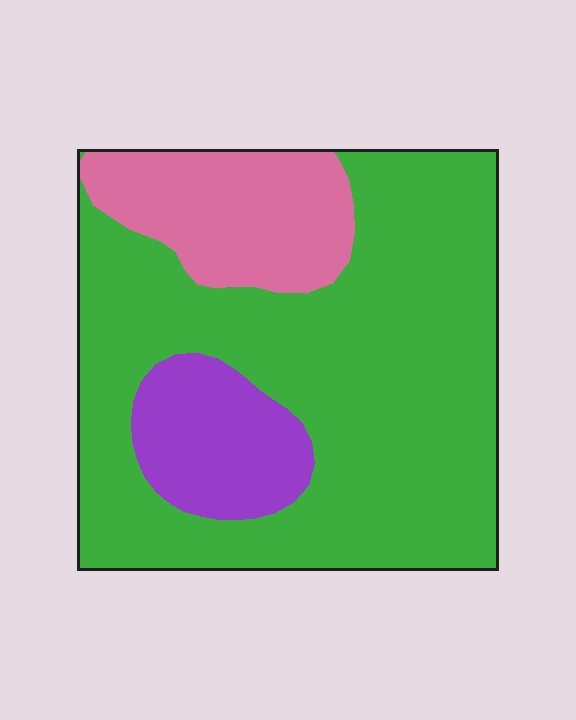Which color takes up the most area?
Green, at roughly 70%.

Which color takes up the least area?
Purple, at roughly 15%.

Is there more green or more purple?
Green.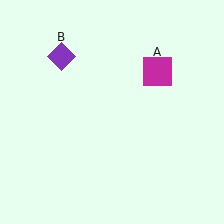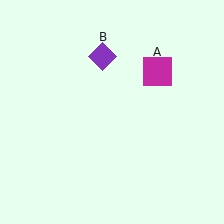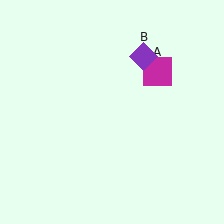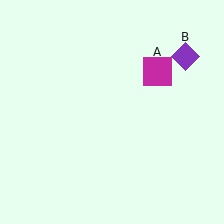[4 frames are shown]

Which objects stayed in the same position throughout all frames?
Magenta square (object A) remained stationary.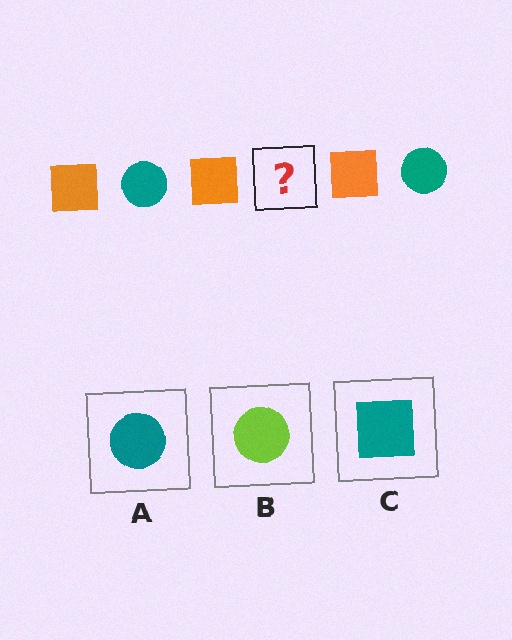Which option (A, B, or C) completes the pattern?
A.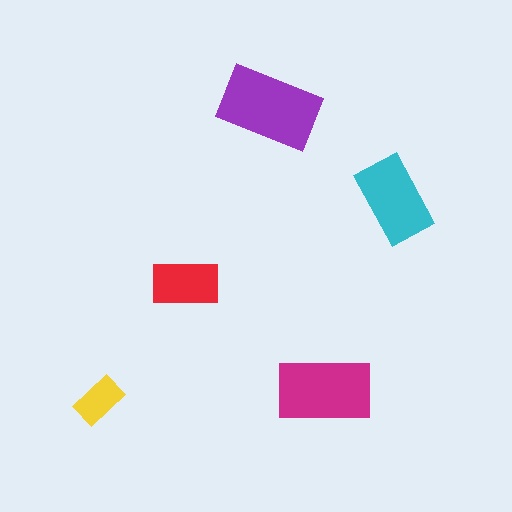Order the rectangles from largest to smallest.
the purple one, the magenta one, the cyan one, the red one, the yellow one.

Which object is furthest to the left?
The yellow rectangle is leftmost.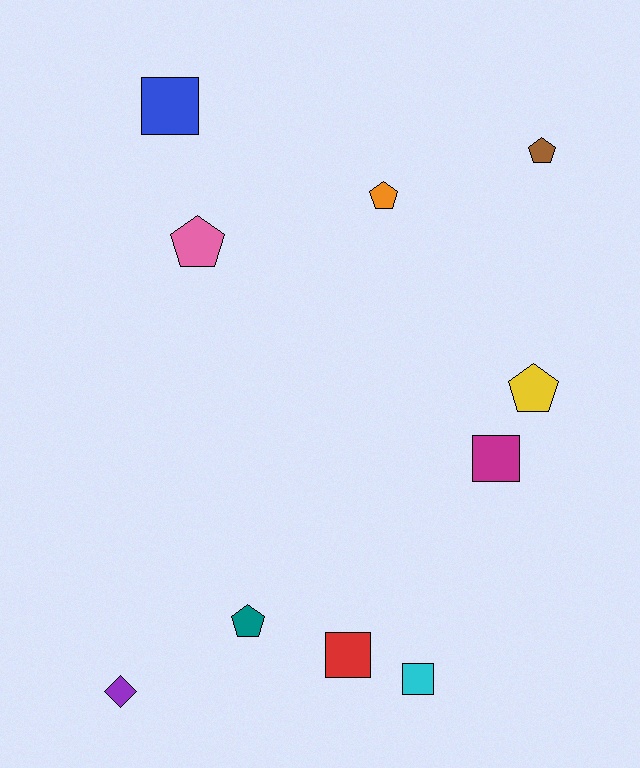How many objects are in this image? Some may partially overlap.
There are 10 objects.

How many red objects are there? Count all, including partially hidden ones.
There is 1 red object.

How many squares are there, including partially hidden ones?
There are 4 squares.